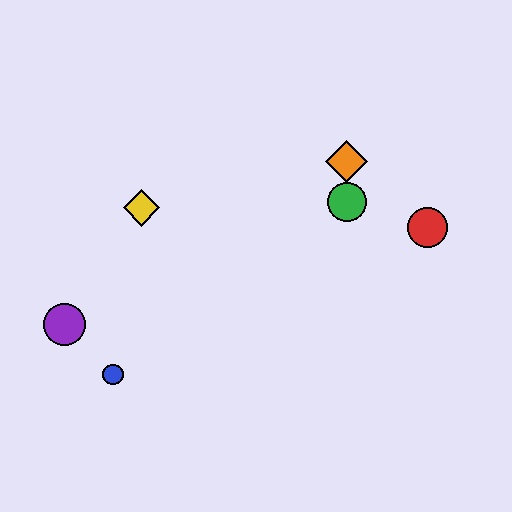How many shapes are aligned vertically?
2 shapes (the green circle, the orange diamond) are aligned vertically.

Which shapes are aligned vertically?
The green circle, the orange diamond are aligned vertically.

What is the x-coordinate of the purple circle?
The purple circle is at x≈65.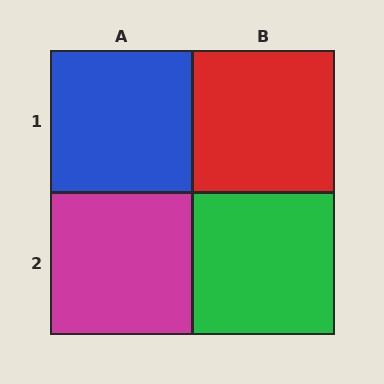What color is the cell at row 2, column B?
Green.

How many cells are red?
1 cell is red.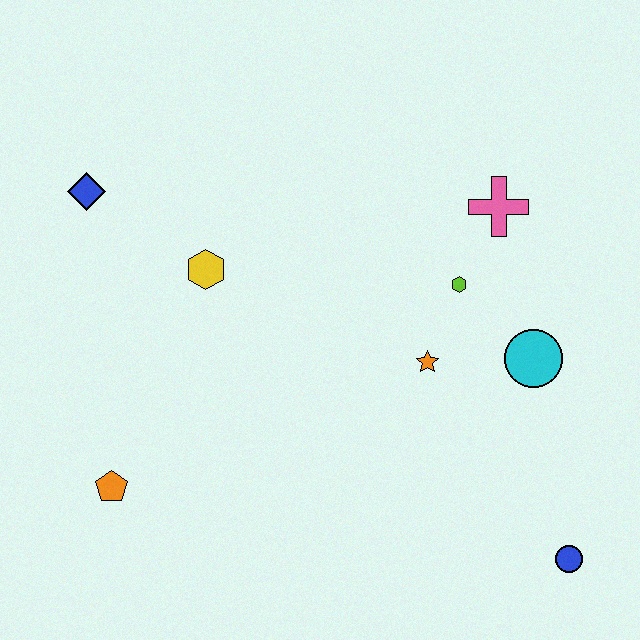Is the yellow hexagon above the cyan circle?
Yes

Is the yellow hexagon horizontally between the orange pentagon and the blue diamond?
No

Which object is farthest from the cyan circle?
The blue diamond is farthest from the cyan circle.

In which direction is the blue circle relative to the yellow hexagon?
The blue circle is to the right of the yellow hexagon.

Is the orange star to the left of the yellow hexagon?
No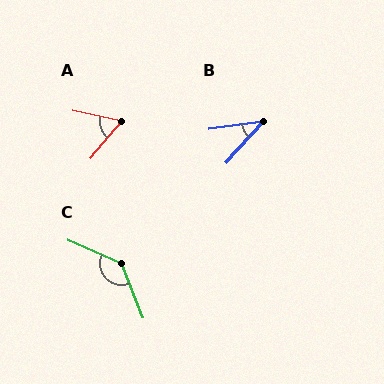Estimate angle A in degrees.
Approximately 62 degrees.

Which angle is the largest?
C, at approximately 135 degrees.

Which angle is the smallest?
B, at approximately 40 degrees.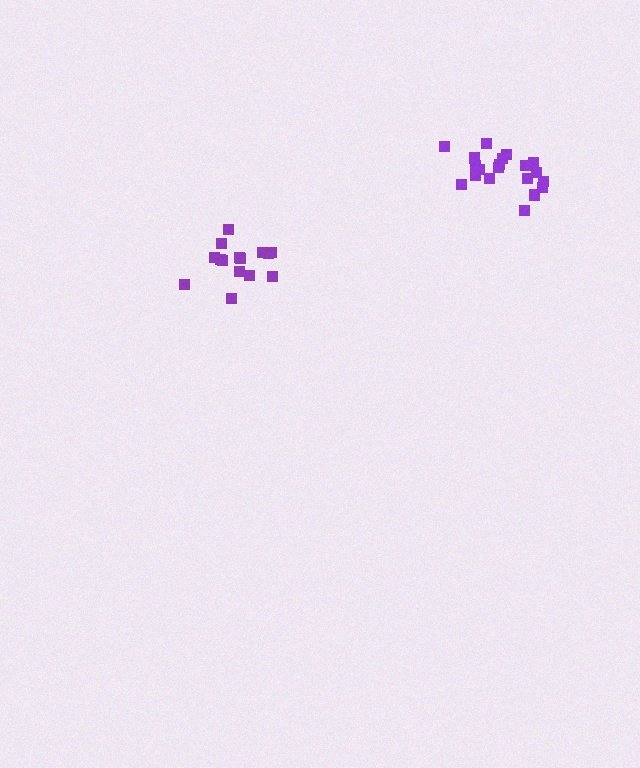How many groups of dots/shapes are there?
There are 2 groups.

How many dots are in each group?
Group 1: 21 dots, Group 2: 15 dots (36 total).